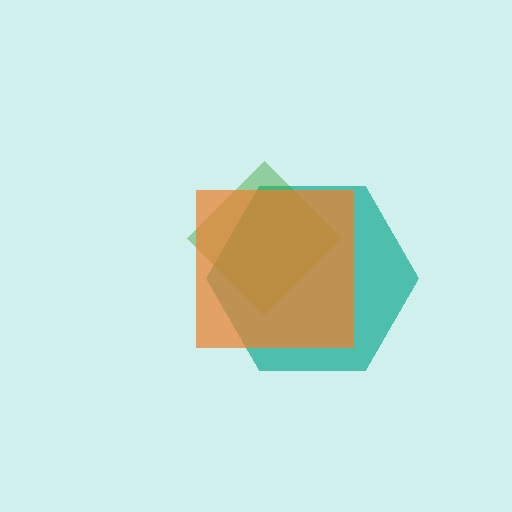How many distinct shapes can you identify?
There are 3 distinct shapes: a teal hexagon, a green diamond, an orange square.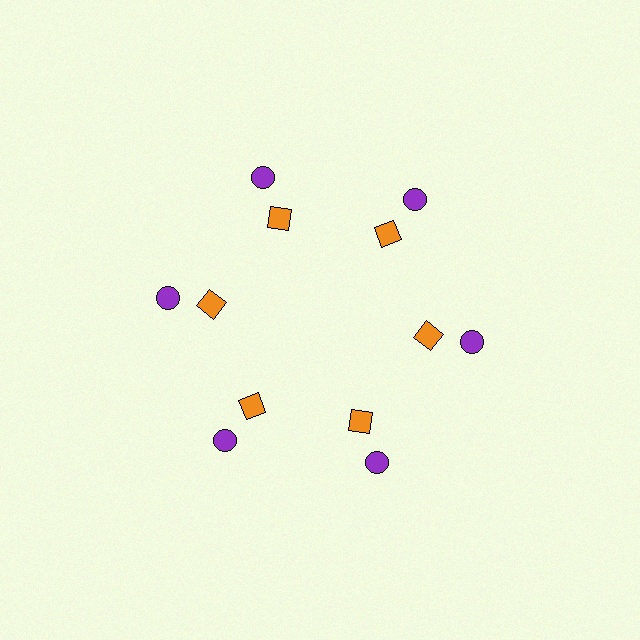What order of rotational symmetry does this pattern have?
This pattern has 6-fold rotational symmetry.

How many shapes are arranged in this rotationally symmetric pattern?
There are 12 shapes, arranged in 6 groups of 2.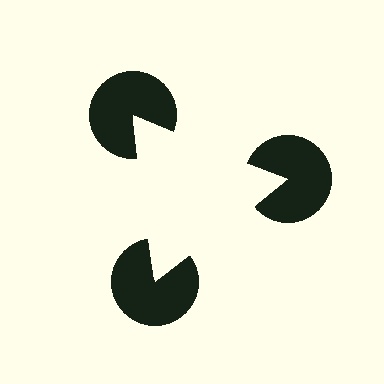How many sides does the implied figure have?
3 sides.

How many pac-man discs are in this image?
There are 3 — one at each vertex of the illusory triangle.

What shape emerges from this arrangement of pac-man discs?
An illusory triangle — its edges are inferred from the aligned wedge cuts in the pac-man discs, not physically drawn.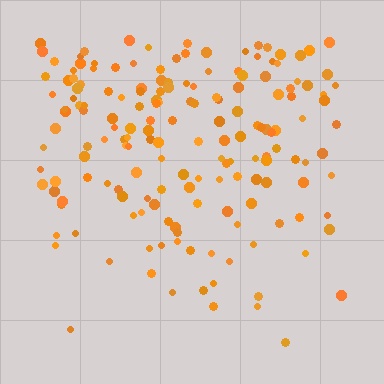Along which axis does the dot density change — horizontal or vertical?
Vertical.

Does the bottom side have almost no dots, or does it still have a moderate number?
Still a moderate number, just noticeably fewer than the top.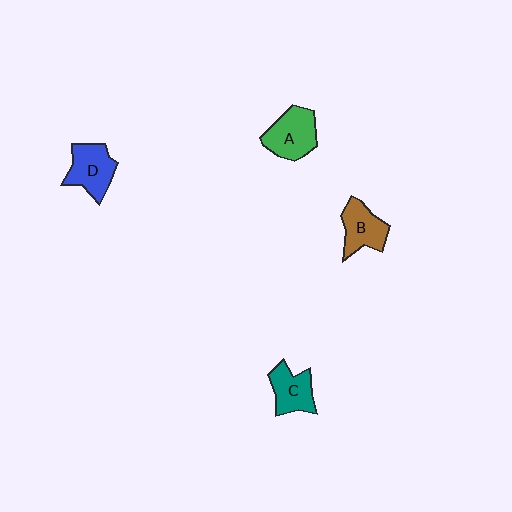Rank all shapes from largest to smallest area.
From largest to smallest: A (green), D (blue), B (brown), C (teal).